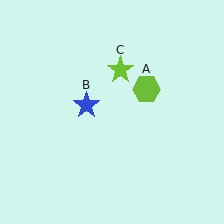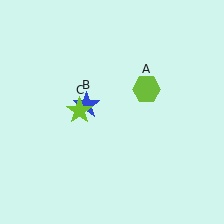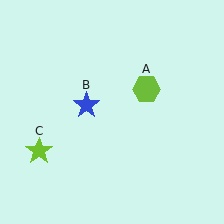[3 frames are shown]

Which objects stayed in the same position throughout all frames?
Lime hexagon (object A) and blue star (object B) remained stationary.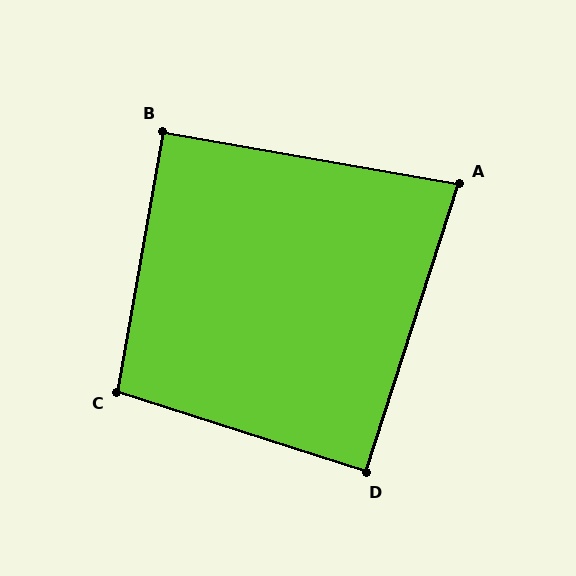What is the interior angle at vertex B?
Approximately 90 degrees (approximately right).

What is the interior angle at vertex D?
Approximately 90 degrees (approximately right).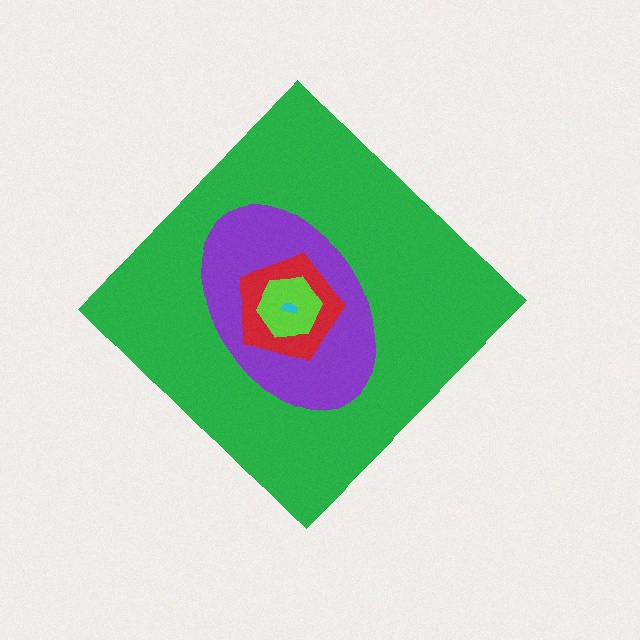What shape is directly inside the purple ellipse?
The red pentagon.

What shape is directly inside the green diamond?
The purple ellipse.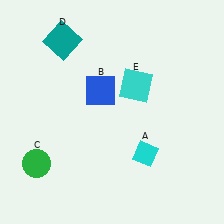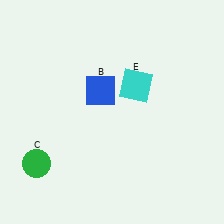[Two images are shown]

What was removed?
The teal square (D), the cyan diamond (A) were removed in Image 2.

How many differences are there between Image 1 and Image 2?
There are 2 differences between the two images.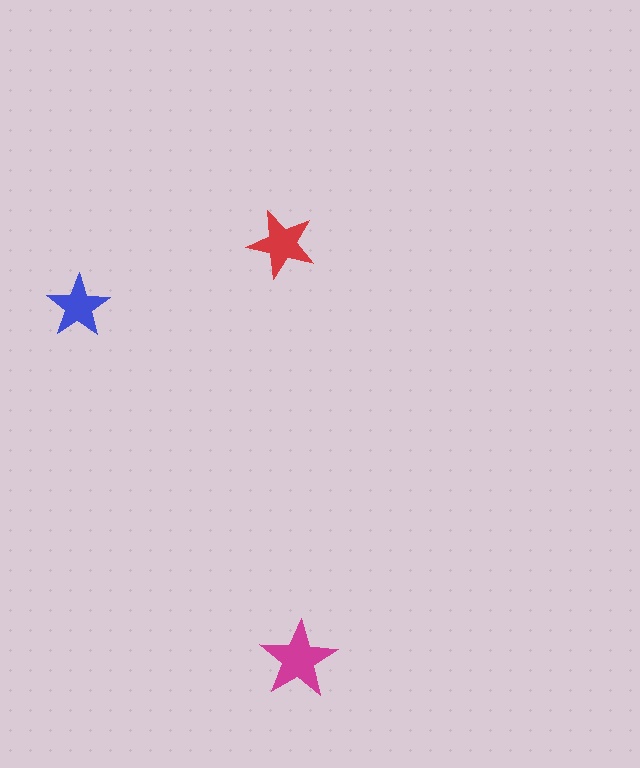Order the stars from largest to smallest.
the magenta one, the red one, the blue one.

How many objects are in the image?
There are 3 objects in the image.